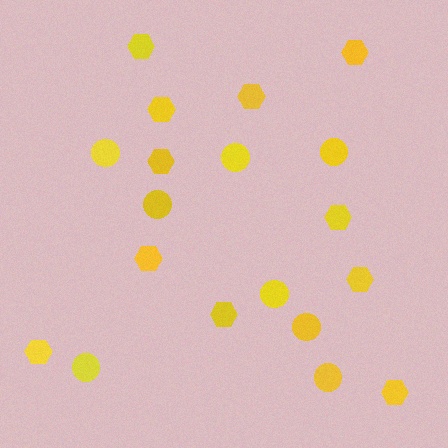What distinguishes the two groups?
There are 2 groups: one group of circles (8) and one group of hexagons (11).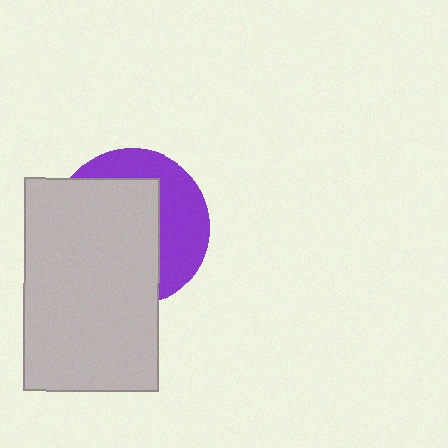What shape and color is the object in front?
The object in front is a light gray rectangle.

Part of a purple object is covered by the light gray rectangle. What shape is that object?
It is a circle.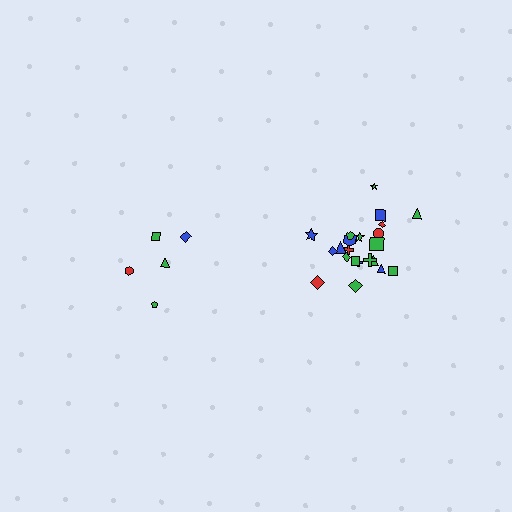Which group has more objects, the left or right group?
The right group.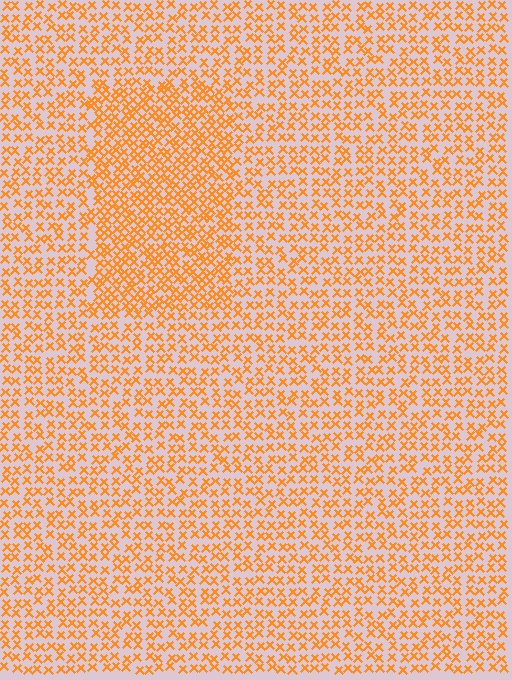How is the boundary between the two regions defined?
The boundary is defined by a change in element density (approximately 1.6x ratio). All elements are the same color, size, and shape.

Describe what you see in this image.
The image contains small orange elements arranged at two different densities. A rectangle-shaped region is visible where the elements are more densely packed than the surrounding area.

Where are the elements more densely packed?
The elements are more densely packed inside the rectangle boundary.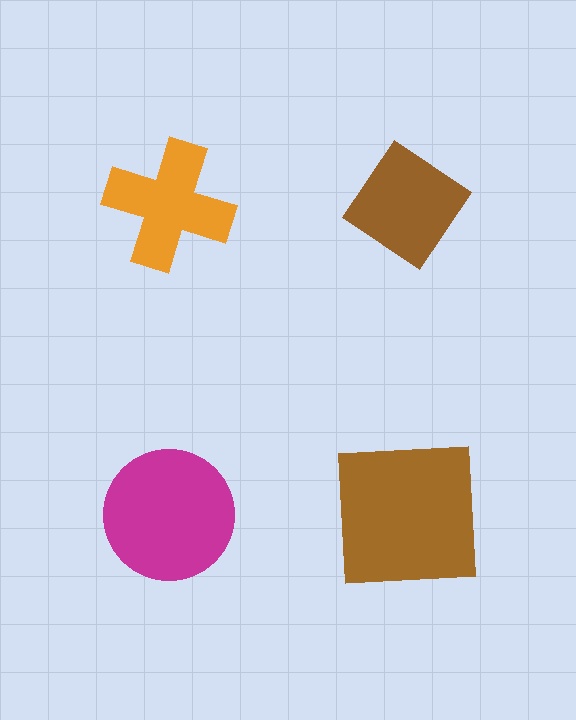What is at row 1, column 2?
A brown diamond.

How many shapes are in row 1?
2 shapes.